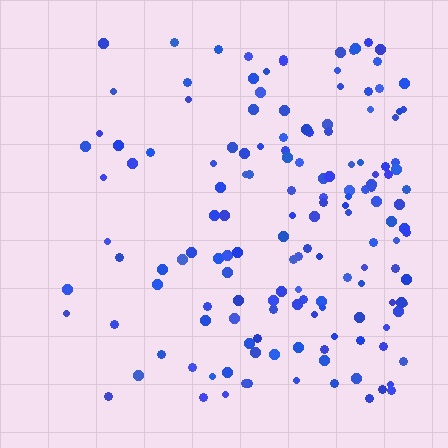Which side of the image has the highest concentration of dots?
The right.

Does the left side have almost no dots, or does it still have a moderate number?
Still a moderate number, just noticeably fewer than the right.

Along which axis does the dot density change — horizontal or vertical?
Horizontal.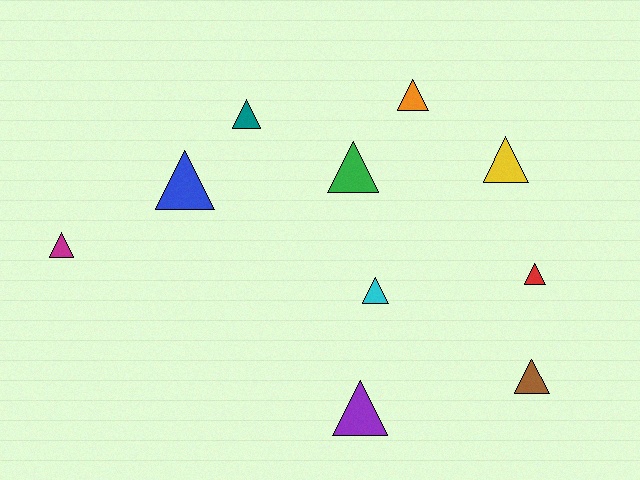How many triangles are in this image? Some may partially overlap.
There are 10 triangles.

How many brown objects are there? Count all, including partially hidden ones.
There is 1 brown object.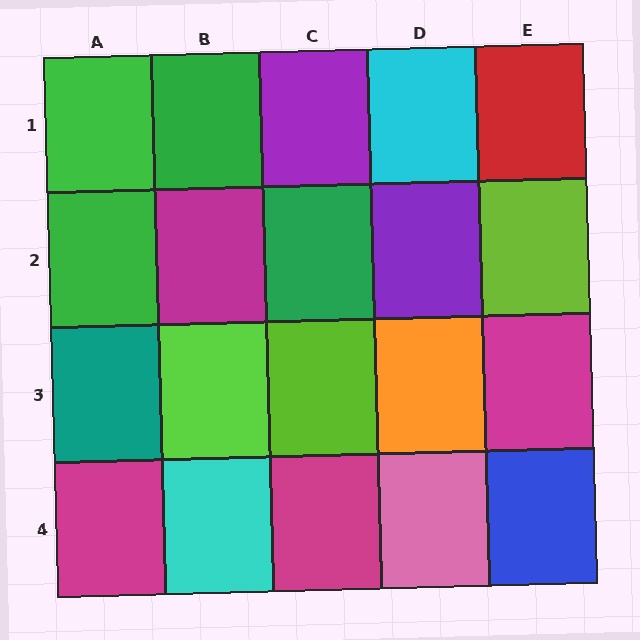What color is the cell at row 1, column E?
Red.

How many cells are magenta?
4 cells are magenta.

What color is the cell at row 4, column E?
Blue.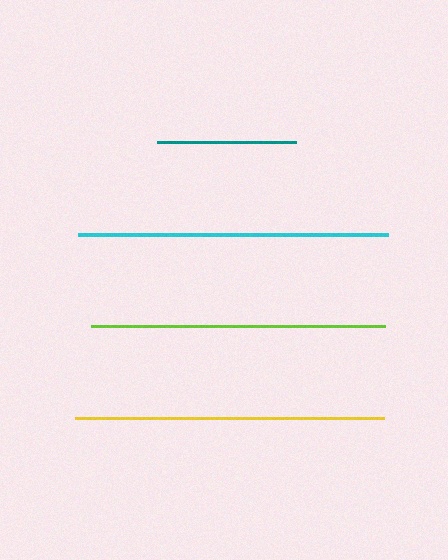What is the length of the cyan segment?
The cyan segment is approximately 311 pixels long.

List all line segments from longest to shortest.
From longest to shortest: cyan, yellow, lime, teal.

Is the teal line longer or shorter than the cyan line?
The cyan line is longer than the teal line.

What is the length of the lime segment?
The lime segment is approximately 293 pixels long.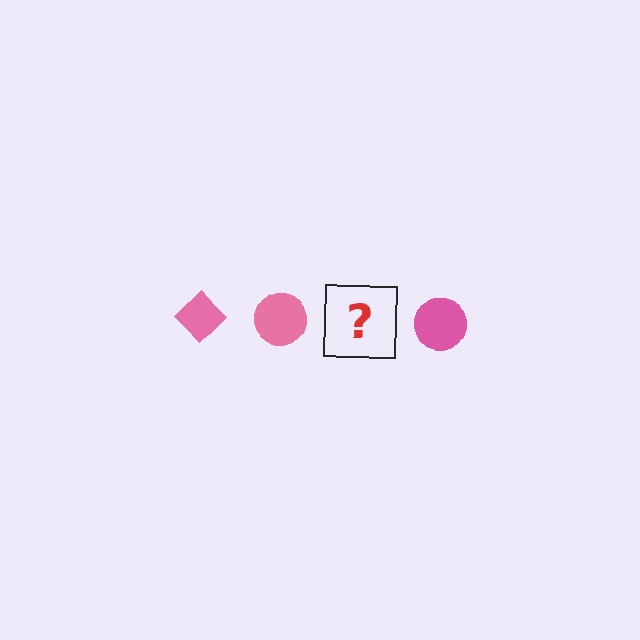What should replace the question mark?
The question mark should be replaced with a pink diamond.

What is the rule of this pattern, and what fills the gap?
The rule is that the pattern cycles through diamond, circle shapes in pink. The gap should be filled with a pink diamond.